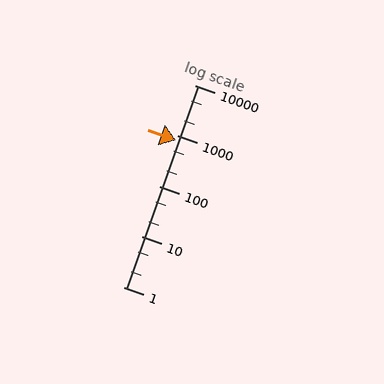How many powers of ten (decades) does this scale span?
The scale spans 4 decades, from 1 to 10000.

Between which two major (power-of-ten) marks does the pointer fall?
The pointer is between 100 and 1000.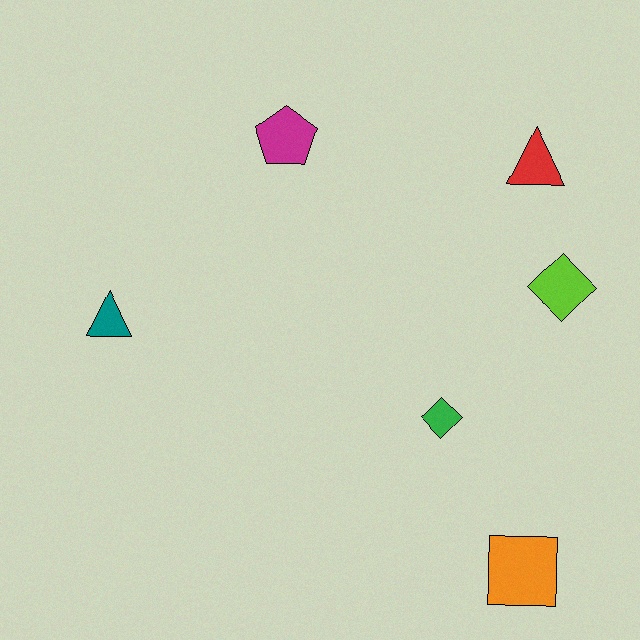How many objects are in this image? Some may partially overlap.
There are 6 objects.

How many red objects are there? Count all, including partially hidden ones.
There is 1 red object.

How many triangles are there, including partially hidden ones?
There are 2 triangles.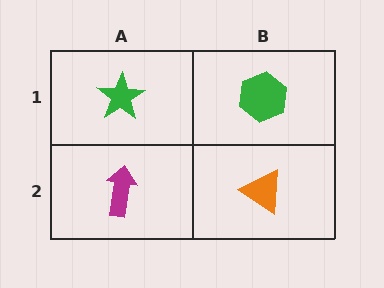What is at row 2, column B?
An orange triangle.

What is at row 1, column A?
A green star.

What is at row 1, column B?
A green hexagon.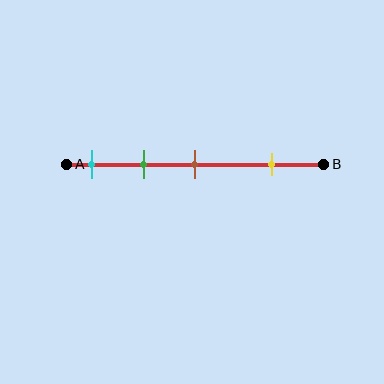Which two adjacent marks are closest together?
The cyan and green marks are the closest adjacent pair.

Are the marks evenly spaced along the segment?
No, the marks are not evenly spaced.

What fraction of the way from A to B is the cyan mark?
The cyan mark is approximately 10% (0.1) of the way from A to B.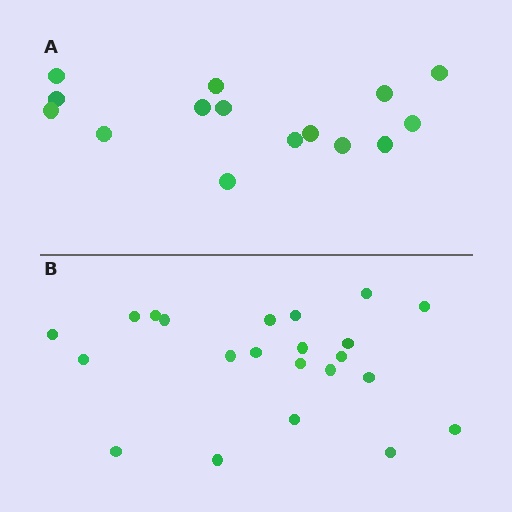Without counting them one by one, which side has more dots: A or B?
Region B (the bottom region) has more dots.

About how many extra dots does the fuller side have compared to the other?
Region B has roughly 8 or so more dots than region A.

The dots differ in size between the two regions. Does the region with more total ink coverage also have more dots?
No. Region A has more total ink coverage because its dots are larger, but region B actually contains more individual dots. Total area can be misleading — the number of items is what matters here.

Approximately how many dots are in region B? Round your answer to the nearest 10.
About 20 dots. (The exact count is 22, which rounds to 20.)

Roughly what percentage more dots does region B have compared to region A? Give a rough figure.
About 45% more.